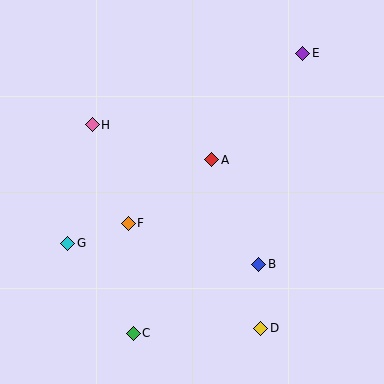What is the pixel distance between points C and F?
The distance between C and F is 110 pixels.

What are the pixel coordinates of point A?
Point A is at (212, 160).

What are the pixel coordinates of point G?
Point G is at (68, 243).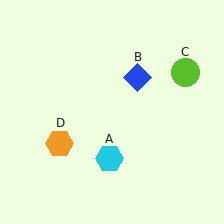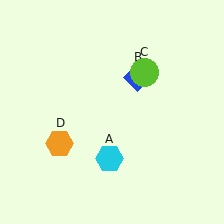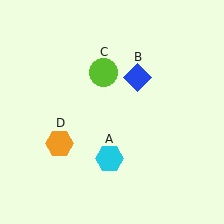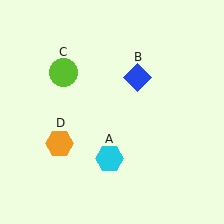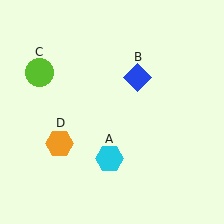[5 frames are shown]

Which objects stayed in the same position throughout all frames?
Cyan hexagon (object A) and blue diamond (object B) and orange hexagon (object D) remained stationary.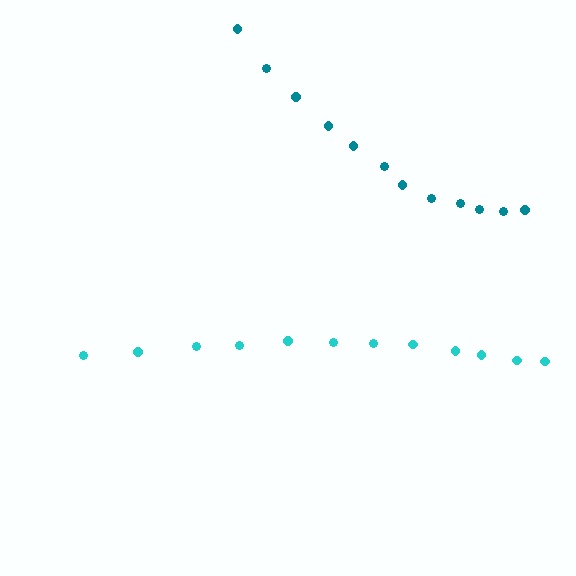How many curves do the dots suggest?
There are 2 distinct paths.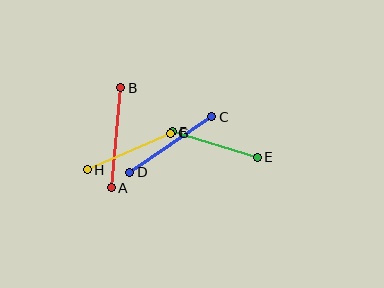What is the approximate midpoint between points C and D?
The midpoint is at approximately (171, 144) pixels.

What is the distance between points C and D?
The distance is approximately 99 pixels.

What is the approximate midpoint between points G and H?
The midpoint is at approximately (129, 151) pixels.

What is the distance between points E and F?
The distance is approximately 89 pixels.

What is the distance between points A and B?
The distance is approximately 101 pixels.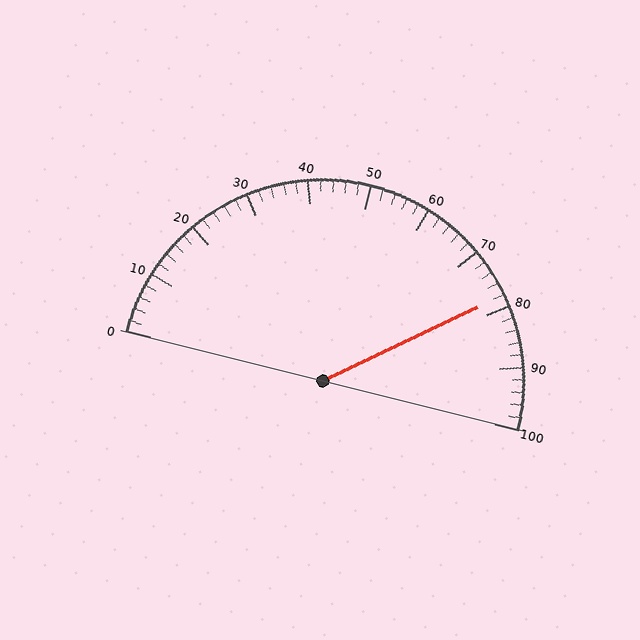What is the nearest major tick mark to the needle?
The nearest major tick mark is 80.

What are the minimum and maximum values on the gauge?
The gauge ranges from 0 to 100.